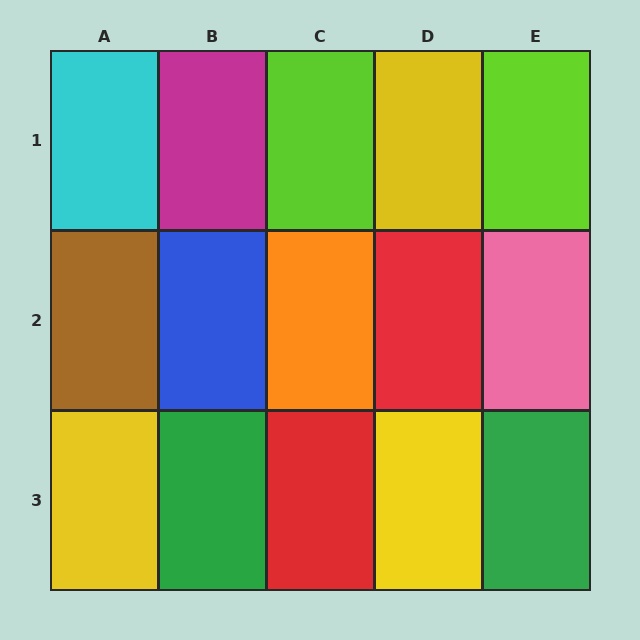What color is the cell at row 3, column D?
Yellow.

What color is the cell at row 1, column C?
Lime.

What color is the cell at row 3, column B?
Green.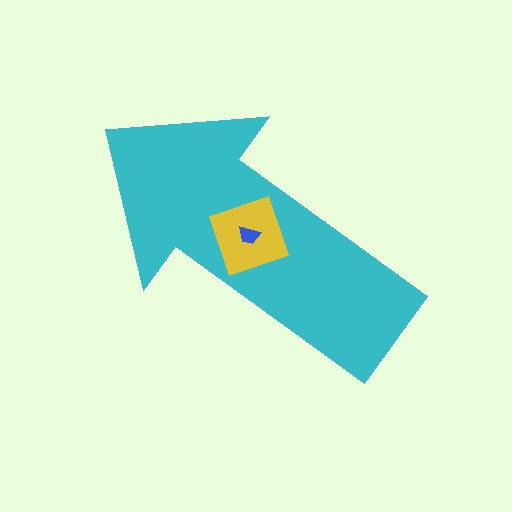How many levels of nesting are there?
3.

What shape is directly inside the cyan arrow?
The yellow diamond.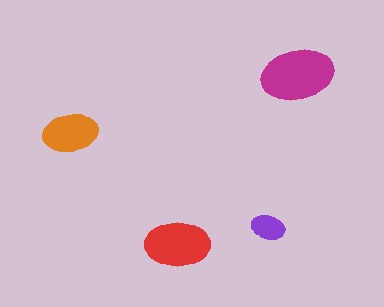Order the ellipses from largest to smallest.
the magenta one, the red one, the orange one, the purple one.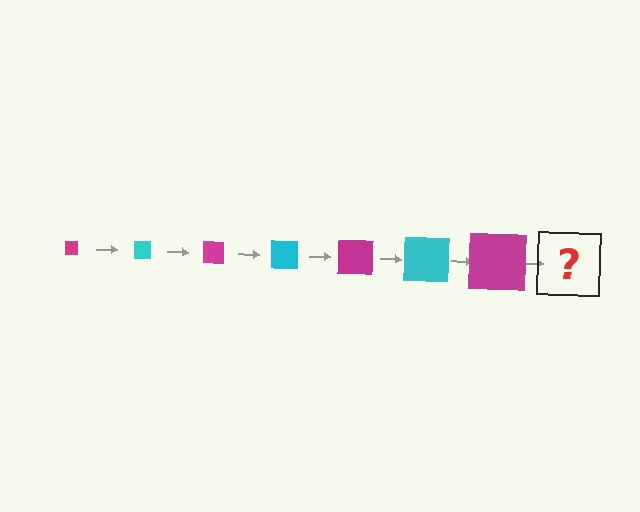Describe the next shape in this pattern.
It should be a cyan square, larger than the previous one.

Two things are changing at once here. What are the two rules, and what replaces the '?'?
The two rules are that the square grows larger each step and the color cycles through magenta and cyan. The '?' should be a cyan square, larger than the previous one.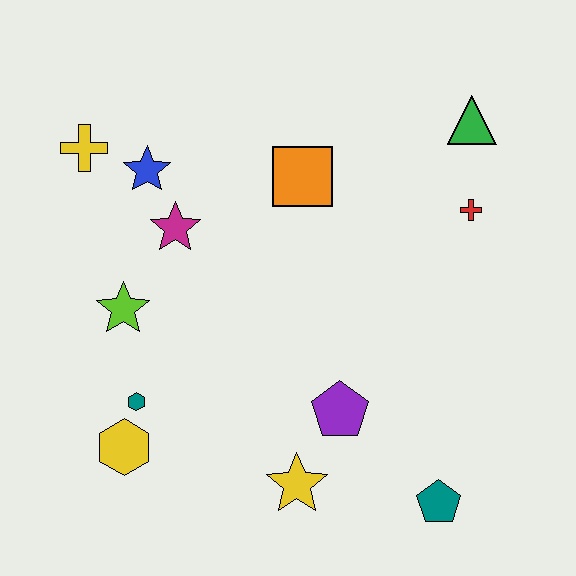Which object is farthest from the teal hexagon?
The green triangle is farthest from the teal hexagon.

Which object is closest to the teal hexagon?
The yellow hexagon is closest to the teal hexagon.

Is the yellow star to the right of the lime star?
Yes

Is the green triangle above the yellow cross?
Yes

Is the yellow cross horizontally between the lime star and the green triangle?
No